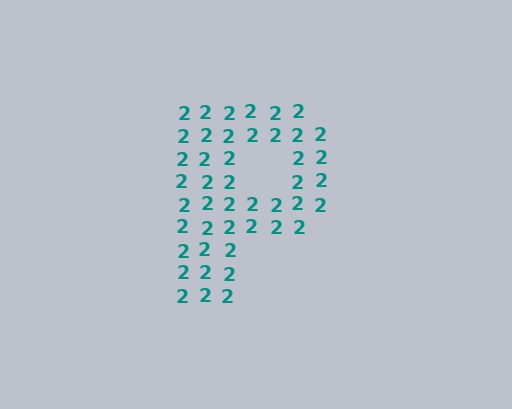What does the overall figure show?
The overall figure shows the letter P.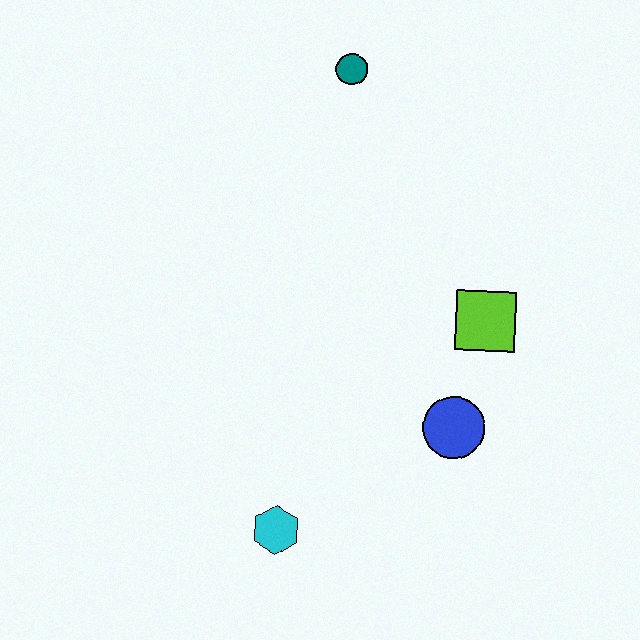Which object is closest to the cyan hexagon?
The blue circle is closest to the cyan hexagon.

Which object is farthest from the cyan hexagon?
The teal circle is farthest from the cyan hexagon.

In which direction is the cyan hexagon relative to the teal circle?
The cyan hexagon is below the teal circle.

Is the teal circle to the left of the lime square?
Yes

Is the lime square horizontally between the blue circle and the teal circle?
No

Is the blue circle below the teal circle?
Yes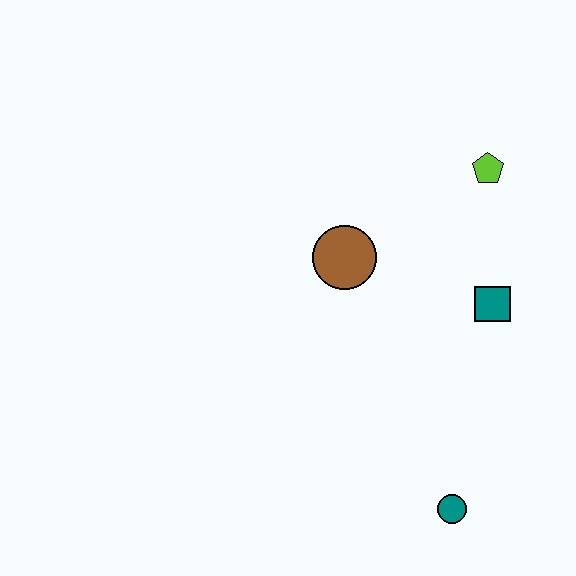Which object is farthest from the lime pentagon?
The teal circle is farthest from the lime pentagon.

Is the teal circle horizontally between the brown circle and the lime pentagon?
Yes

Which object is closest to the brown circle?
The teal square is closest to the brown circle.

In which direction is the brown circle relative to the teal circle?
The brown circle is above the teal circle.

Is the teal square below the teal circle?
No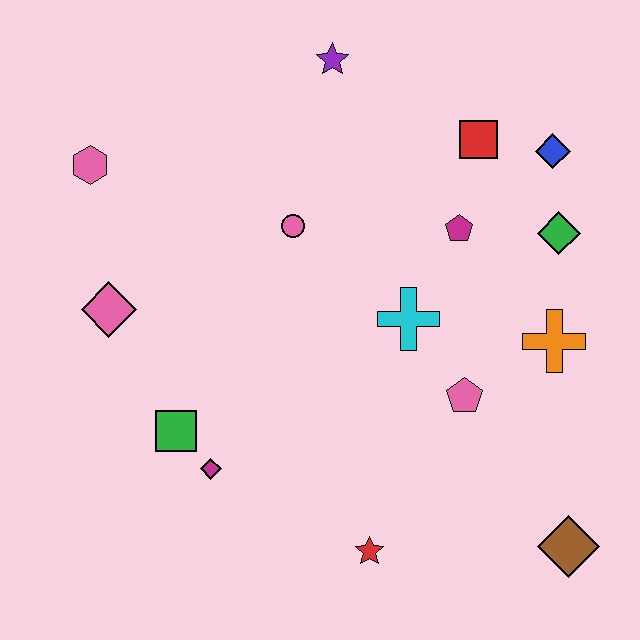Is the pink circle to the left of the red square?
Yes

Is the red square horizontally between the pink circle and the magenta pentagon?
No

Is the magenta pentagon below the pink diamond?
No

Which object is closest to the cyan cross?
The pink pentagon is closest to the cyan cross.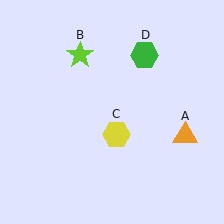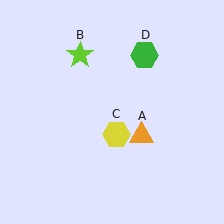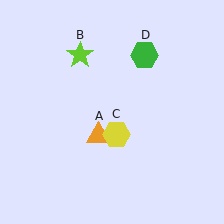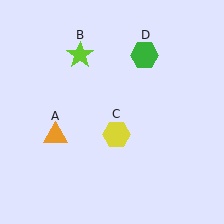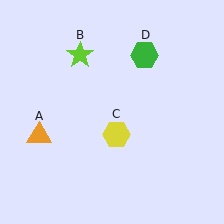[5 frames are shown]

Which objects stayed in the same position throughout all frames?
Lime star (object B) and yellow hexagon (object C) and green hexagon (object D) remained stationary.